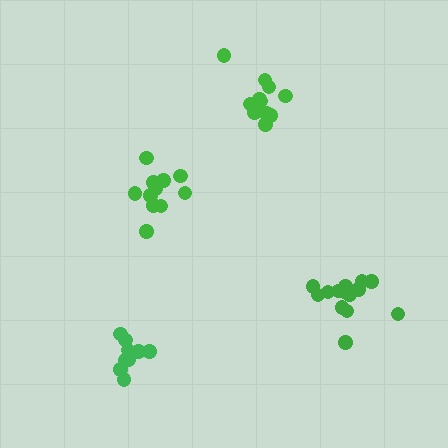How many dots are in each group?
Group 1: 12 dots, Group 2: 11 dots, Group 3: 14 dots, Group 4: 9 dots (46 total).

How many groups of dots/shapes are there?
There are 4 groups.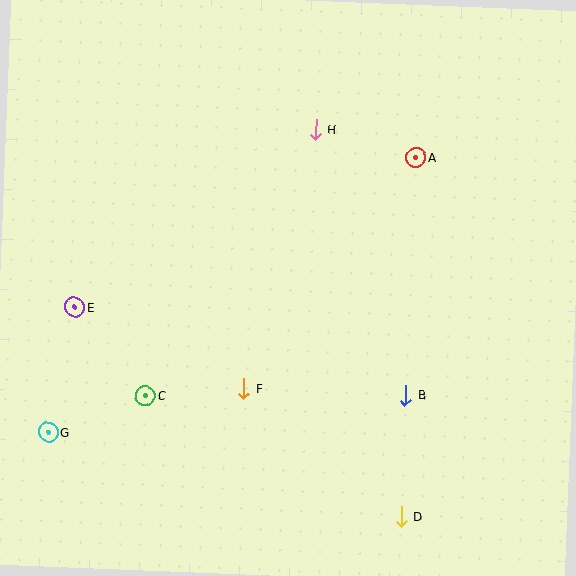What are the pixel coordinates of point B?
Point B is at (406, 395).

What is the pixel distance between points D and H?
The distance between D and H is 397 pixels.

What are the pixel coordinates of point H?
Point H is at (316, 129).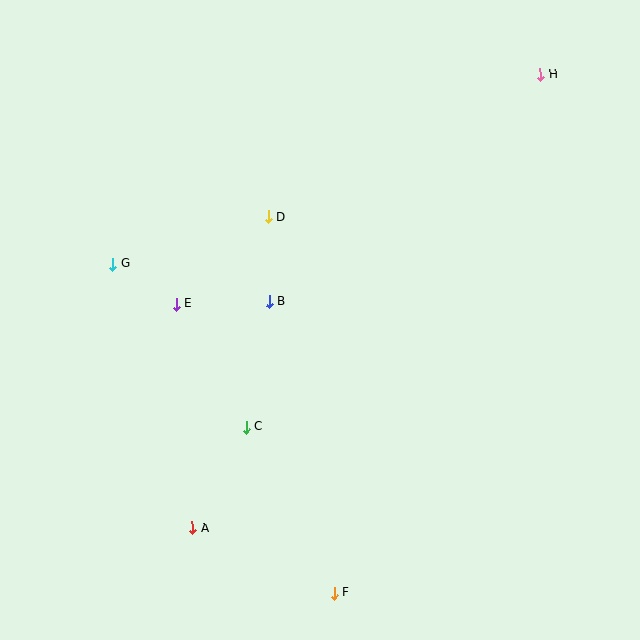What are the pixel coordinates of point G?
Point G is at (113, 264).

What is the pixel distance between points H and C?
The distance between H and C is 459 pixels.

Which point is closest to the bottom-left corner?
Point A is closest to the bottom-left corner.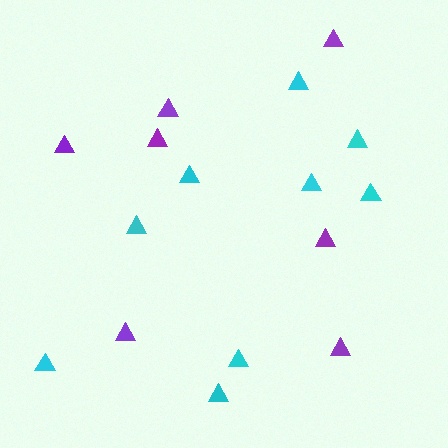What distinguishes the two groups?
There are 2 groups: one group of cyan triangles (9) and one group of purple triangles (7).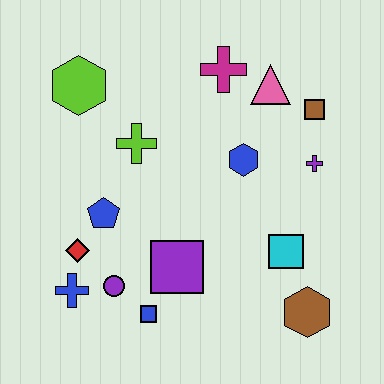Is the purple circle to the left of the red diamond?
No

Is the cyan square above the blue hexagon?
No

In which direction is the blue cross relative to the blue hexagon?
The blue cross is to the left of the blue hexagon.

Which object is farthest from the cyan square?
The lime hexagon is farthest from the cyan square.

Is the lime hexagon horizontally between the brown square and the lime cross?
No